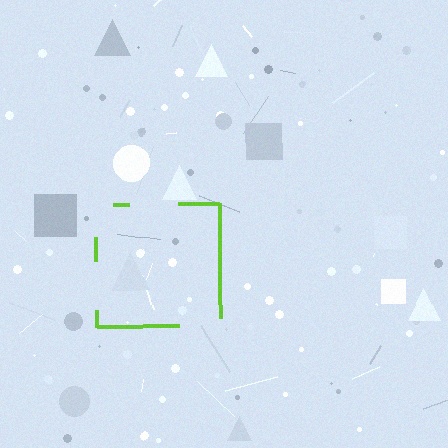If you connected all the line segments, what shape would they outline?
They would outline a square.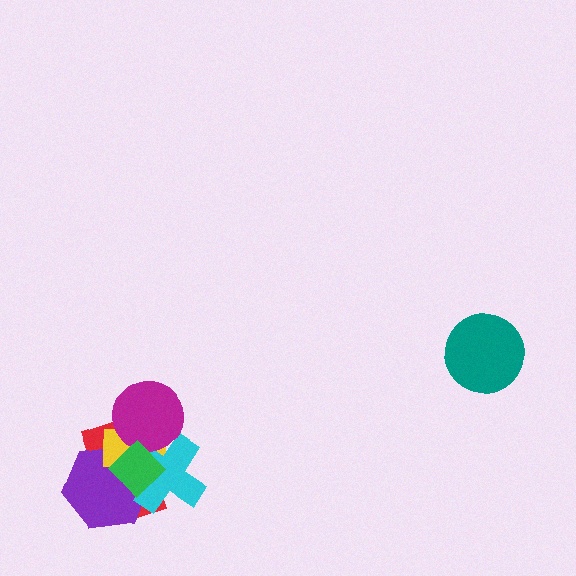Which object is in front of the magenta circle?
The green diamond is in front of the magenta circle.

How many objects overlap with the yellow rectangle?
5 objects overlap with the yellow rectangle.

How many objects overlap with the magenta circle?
4 objects overlap with the magenta circle.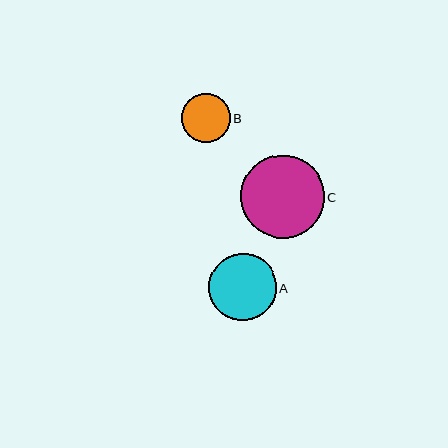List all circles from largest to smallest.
From largest to smallest: C, A, B.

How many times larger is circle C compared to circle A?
Circle C is approximately 1.2 times the size of circle A.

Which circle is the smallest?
Circle B is the smallest with a size of approximately 49 pixels.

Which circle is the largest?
Circle C is the largest with a size of approximately 84 pixels.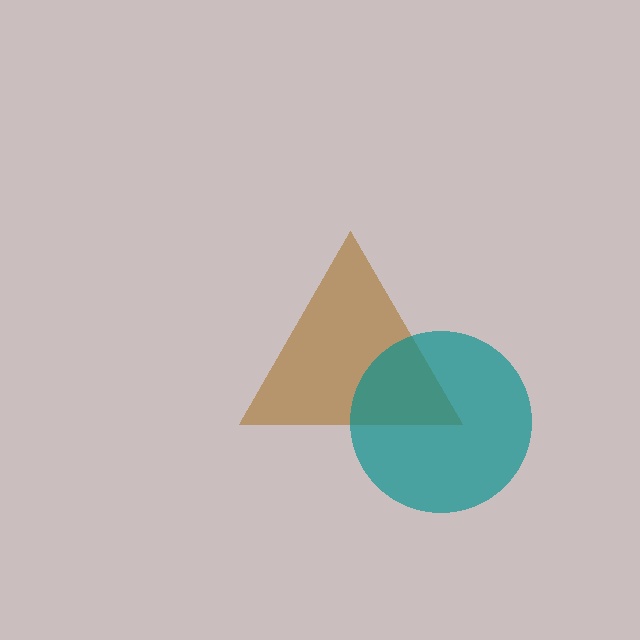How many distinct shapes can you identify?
There are 2 distinct shapes: a brown triangle, a teal circle.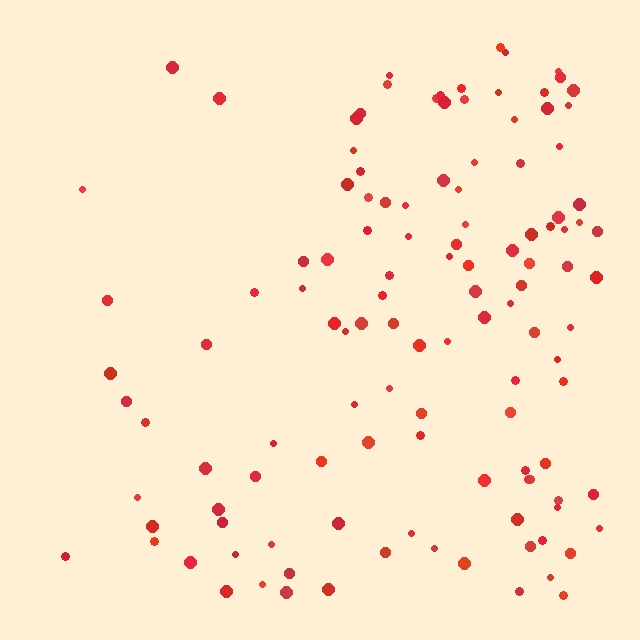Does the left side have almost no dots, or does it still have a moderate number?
Still a moderate number, just noticeably fewer than the right.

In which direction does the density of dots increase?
From left to right, with the right side densest.